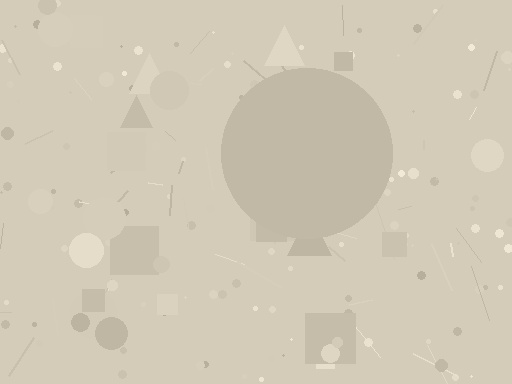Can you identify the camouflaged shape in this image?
The camouflaged shape is a circle.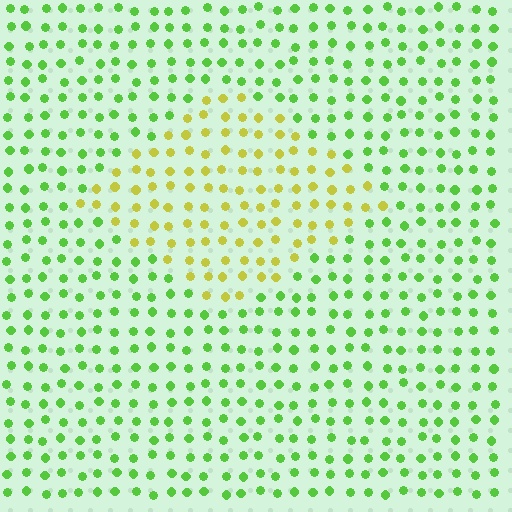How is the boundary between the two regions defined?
The boundary is defined purely by a slight shift in hue (about 46 degrees). Spacing, size, and orientation are identical on both sides.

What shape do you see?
I see a diamond.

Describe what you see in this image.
The image is filled with small lime elements in a uniform arrangement. A diamond-shaped region is visible where the elements are tinted to a slightly different hue, forming a subtle color boundary.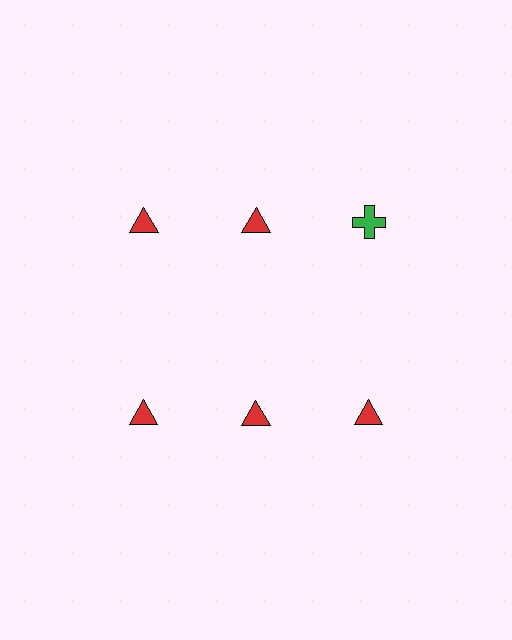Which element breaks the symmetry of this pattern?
The green cross in the top row, center column breaks the symmetry. All other shapes are red triangles.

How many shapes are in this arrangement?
There are 6 shapes arranged in a grid pattern.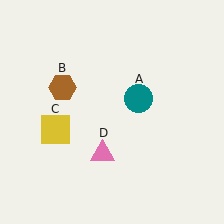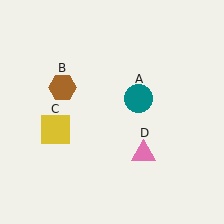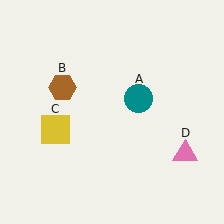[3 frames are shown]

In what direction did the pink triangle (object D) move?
The pink triangle (object D) moved right.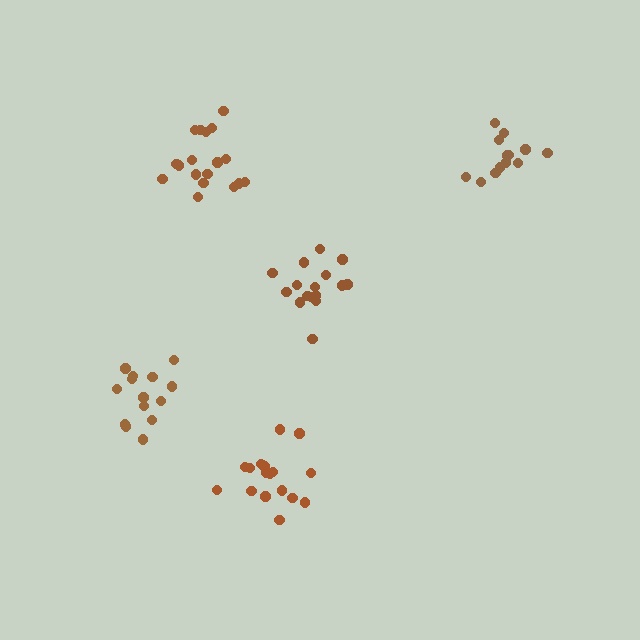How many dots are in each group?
Group 1: 18 dots, Group 2: 16 dots, Group 3: 14 dots, Group 4: 18 dots, Group 5: 13 dots (79 total).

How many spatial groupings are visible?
There are 5 spatial groupings.